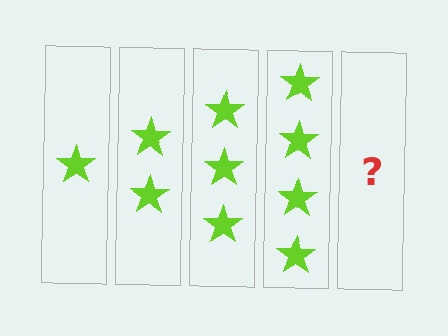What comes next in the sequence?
The next element should be 5 stars.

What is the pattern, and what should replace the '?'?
The pattern is that each step adds one more star. The '?' should be 5 stars.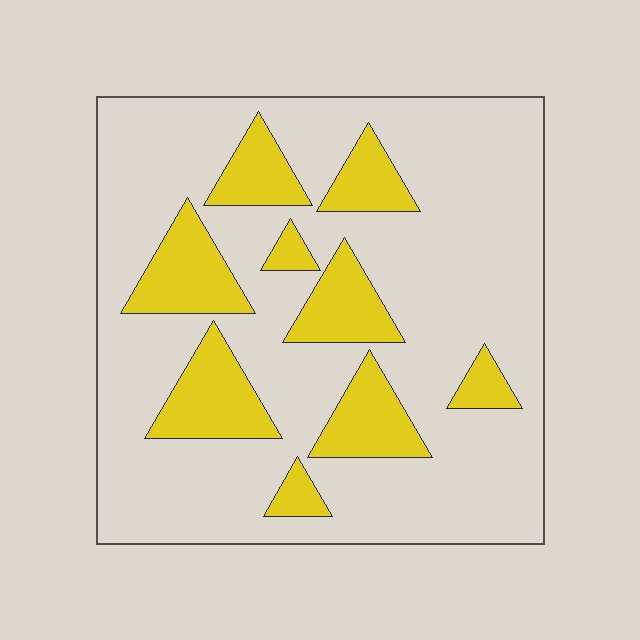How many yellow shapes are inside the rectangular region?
9.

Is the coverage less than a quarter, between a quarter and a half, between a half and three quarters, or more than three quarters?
Less than a quarter.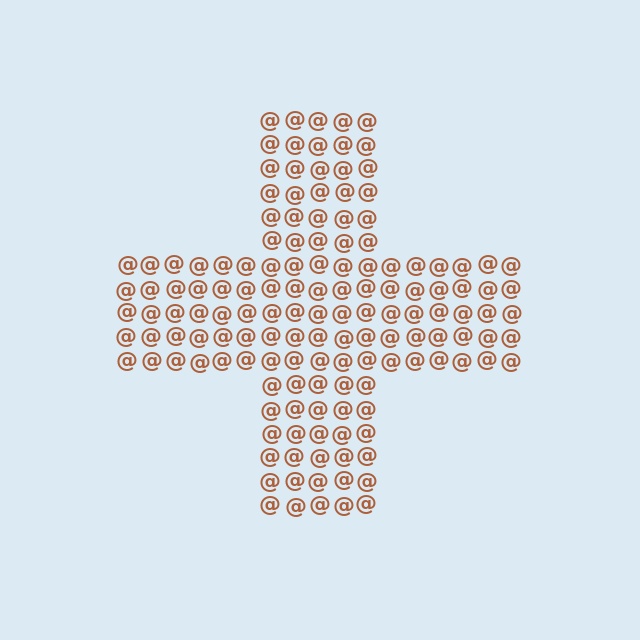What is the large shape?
The large shape is a cross.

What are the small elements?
The small elements are at signs.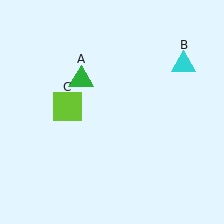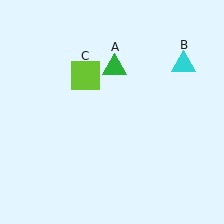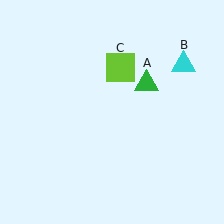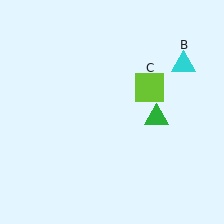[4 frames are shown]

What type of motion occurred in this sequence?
The green triangle (object A), lime square (object C) rotated clockwise around the center of the scene.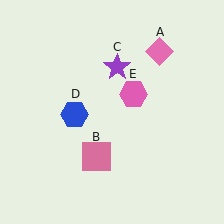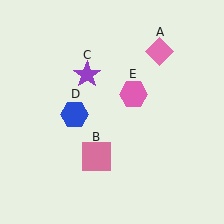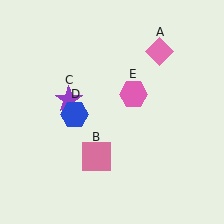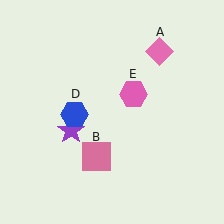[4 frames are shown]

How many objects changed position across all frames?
1 object changed position: purple star (object C).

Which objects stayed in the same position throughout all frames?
Pink diamond (object A) and pink square (object B) and blue hexagon (object D) and pink hexagon (object E) remained stationary.